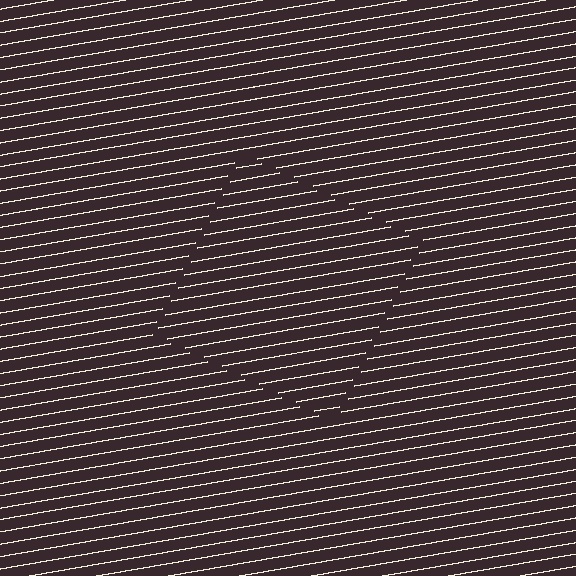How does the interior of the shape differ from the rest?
The interior of the shape contains the same grating, shifted by half a period — the contour is defined by the phase discontinuity where line-ends from the inner and outer gratings abut.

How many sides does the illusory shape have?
4 sides — the line-ends trace a square.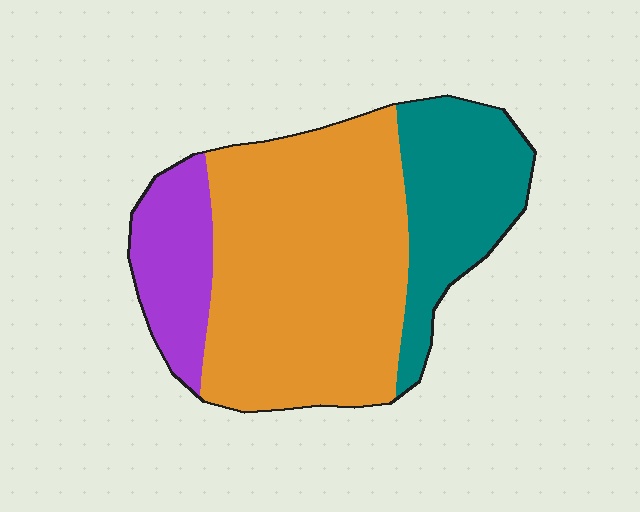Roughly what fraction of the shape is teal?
Teal takes up about one quarter (1/4) of the shape.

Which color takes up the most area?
Orange, at roughly 60%.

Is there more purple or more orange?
Orange.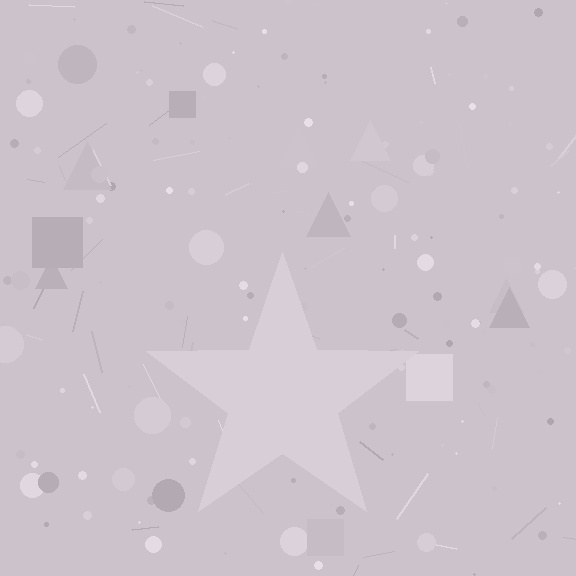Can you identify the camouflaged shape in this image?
The camouflaged shape is a star.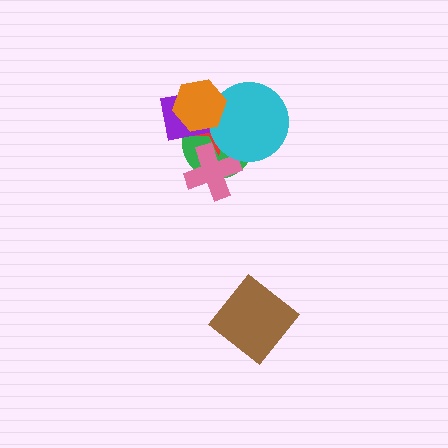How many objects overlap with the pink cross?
2 objects overlap with the pink cross.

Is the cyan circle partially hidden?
Yes, it is partially covered by another shape.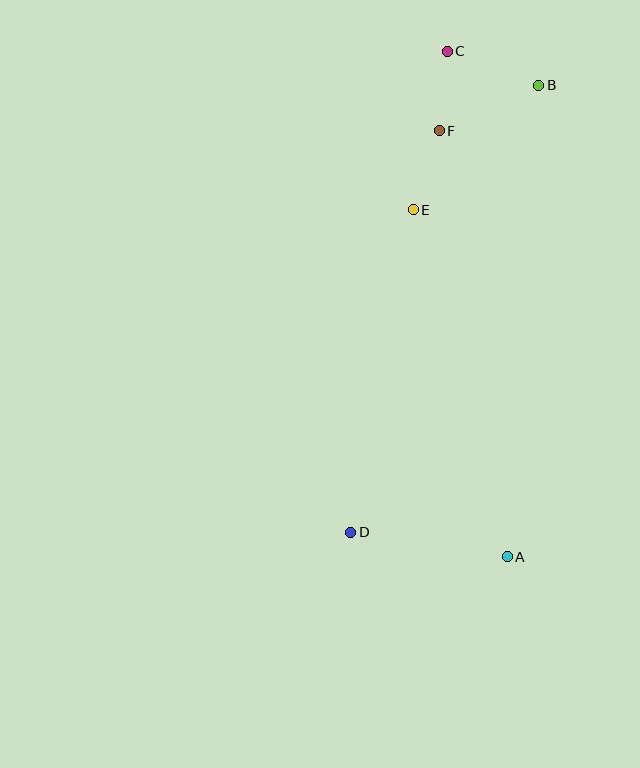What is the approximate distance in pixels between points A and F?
The distance between A and F is approximately 432 pixels.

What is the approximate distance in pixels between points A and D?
The distance between A and D is approximately 158 pixels.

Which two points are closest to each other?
Points C and F are closest to each other.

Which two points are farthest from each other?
Points A and C are farthest from each other.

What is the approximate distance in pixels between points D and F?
The distance between D and F is approximately 411 pixels.